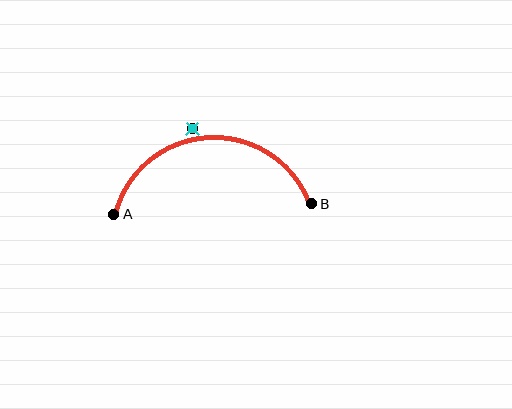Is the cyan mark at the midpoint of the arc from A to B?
No — the cyan mark does not lie on the arc at all. It sits slightly outside the curve.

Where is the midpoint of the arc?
The arc midpoint is the point on the curve farthest from the straight line joining A and B. It sits above that line.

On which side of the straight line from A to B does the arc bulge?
The arc bulges above the straight line connecting A and B.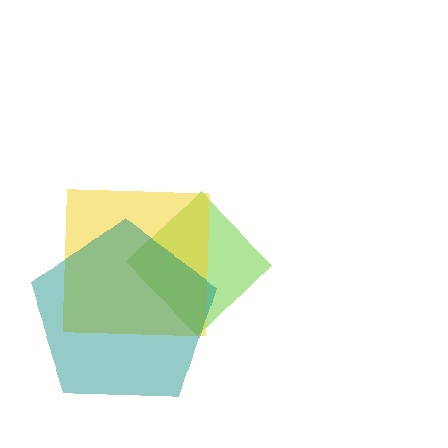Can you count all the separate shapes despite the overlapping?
Yes, there are 3 separate shapes.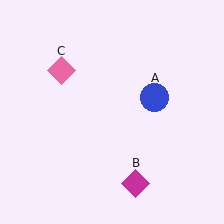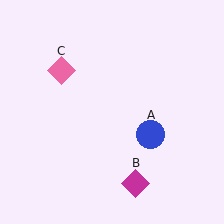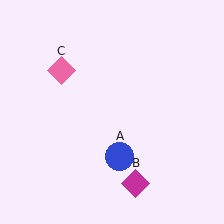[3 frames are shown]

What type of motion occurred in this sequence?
The blue circle (object A) rotated clockwise around the center of the scene.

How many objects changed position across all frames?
1 object changed position: blue circle (object A).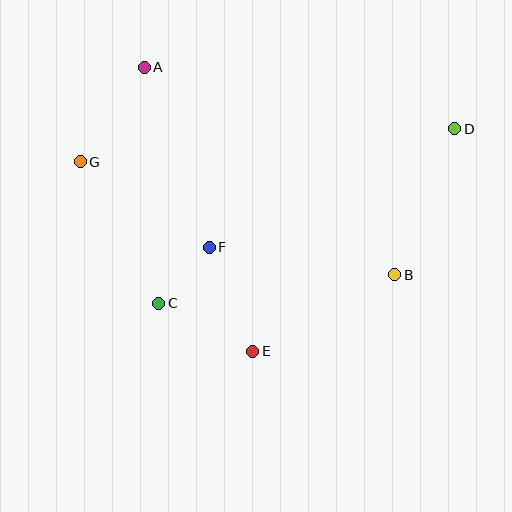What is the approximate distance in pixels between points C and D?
The distance between C and D is approximately 344 pixels.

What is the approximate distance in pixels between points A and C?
The distance between A and C is approximately 237 pixels.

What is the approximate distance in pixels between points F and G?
The distance between F and G is approximately 155 pixels.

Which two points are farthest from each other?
Points D and G are farthest from each other.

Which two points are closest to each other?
Points C and F are closest to each other.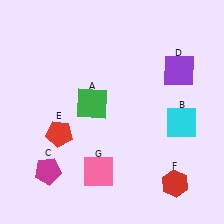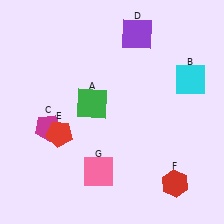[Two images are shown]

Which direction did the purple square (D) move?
The purple square (D) moved left.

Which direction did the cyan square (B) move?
The cyan square (B) moved up.